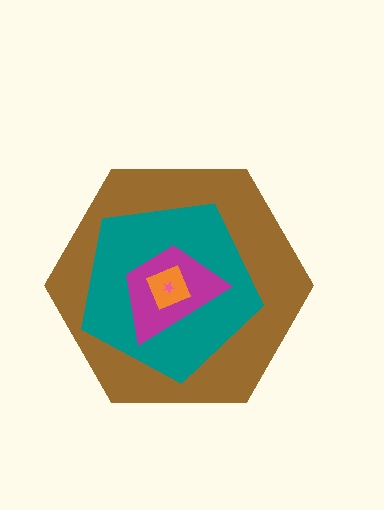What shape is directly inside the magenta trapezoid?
The orange diamond.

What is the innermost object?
The pink star.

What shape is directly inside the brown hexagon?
The teal pentagon.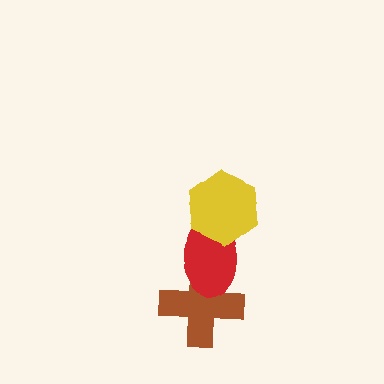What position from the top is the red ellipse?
The red ellipse is 2nd from the top.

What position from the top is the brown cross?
The brown cross is 3rd from the top.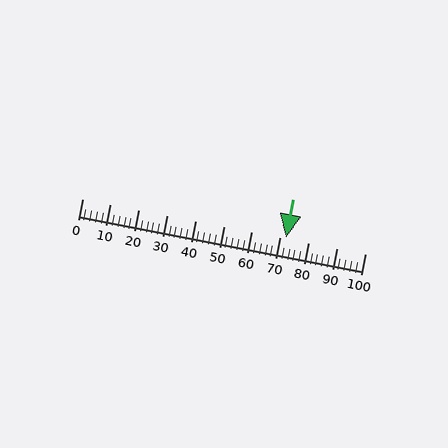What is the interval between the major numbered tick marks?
The major tick marks are spaced 10 units apart.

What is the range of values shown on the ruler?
The ruler shows values from 0 to 100.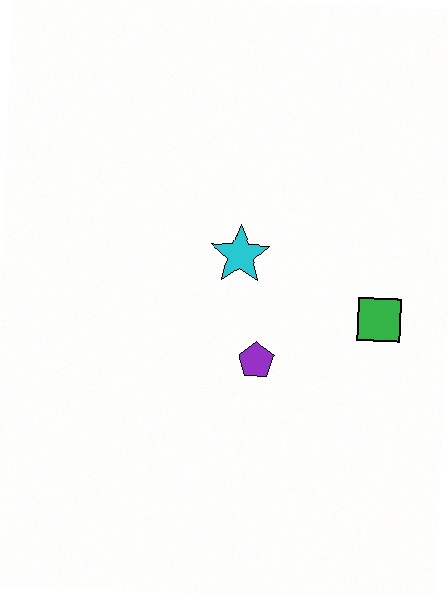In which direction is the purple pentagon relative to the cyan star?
The purple pentagon is below the cyan star.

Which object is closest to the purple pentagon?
The cyan star is closest to the purple pentagon.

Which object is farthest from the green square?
The cyan star is farthest from the green square.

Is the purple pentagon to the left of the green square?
Yes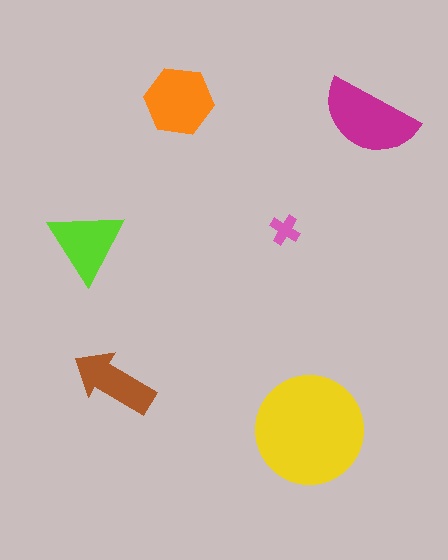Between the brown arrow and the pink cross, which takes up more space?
The brown arrow.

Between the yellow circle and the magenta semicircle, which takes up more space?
The yellow circle.